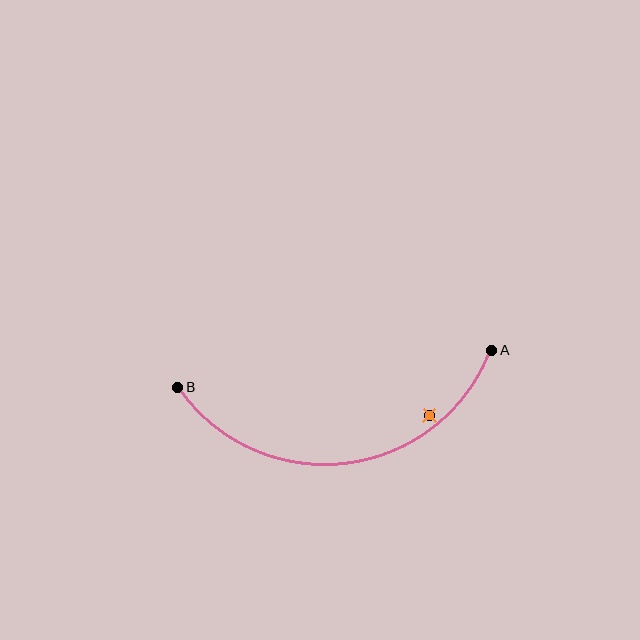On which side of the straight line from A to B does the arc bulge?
The arc bulges below the straight line connecting A and B.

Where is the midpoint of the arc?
The arc midpoint is the point on the curve farthest from the straight line joining A and B. It sits below that line.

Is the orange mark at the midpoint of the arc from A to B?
No — the orange mark does not lie on the arc at all. It sits slightly inside the curve.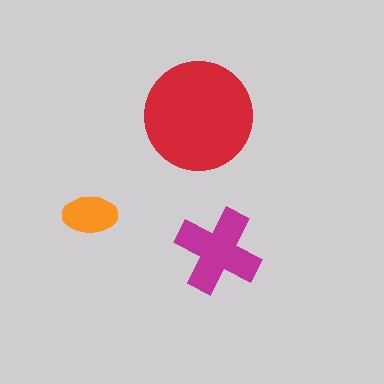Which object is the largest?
The red circle.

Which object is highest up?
The red circle is topmost.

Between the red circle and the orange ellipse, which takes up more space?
The red circle.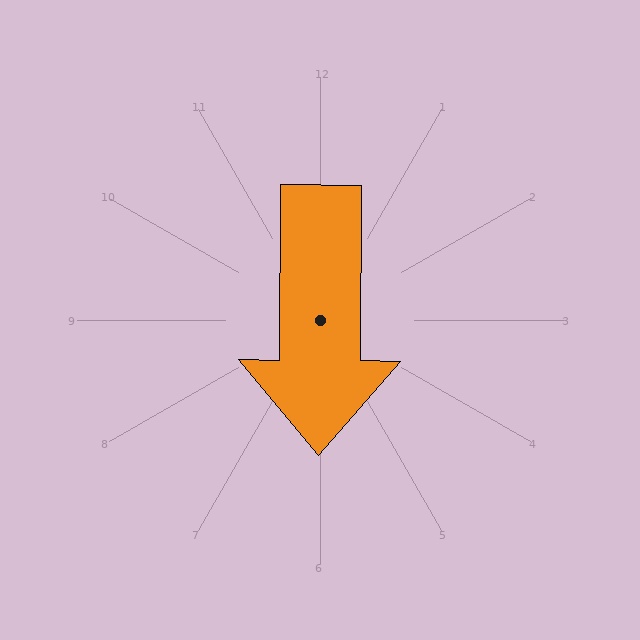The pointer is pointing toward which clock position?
Roughly 6 o'clock.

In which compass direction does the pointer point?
South.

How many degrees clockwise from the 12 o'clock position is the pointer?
Approximately 181 degrees.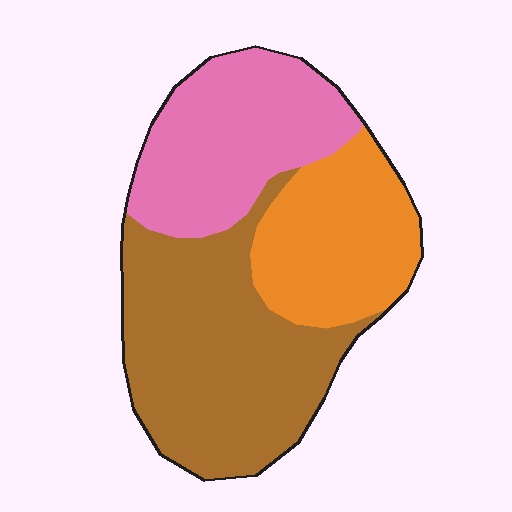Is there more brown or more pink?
Brown.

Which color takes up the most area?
Brown, at roughly 45%.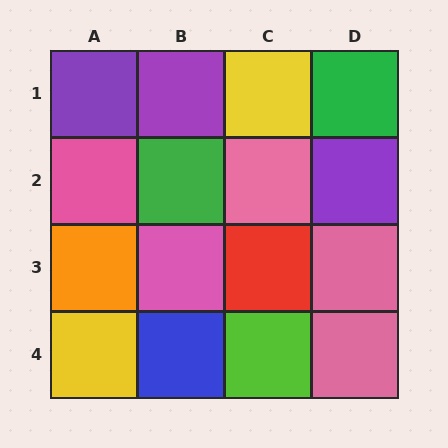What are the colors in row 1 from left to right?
Purple, purple, yellow, green.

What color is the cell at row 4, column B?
Blue.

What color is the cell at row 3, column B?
Pink.